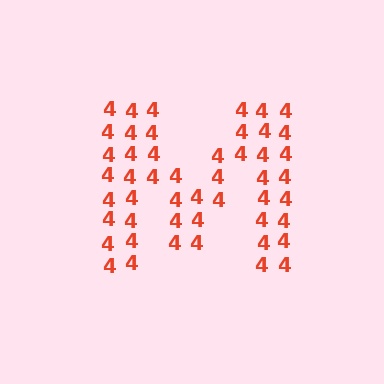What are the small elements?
The small elements are digit 4's.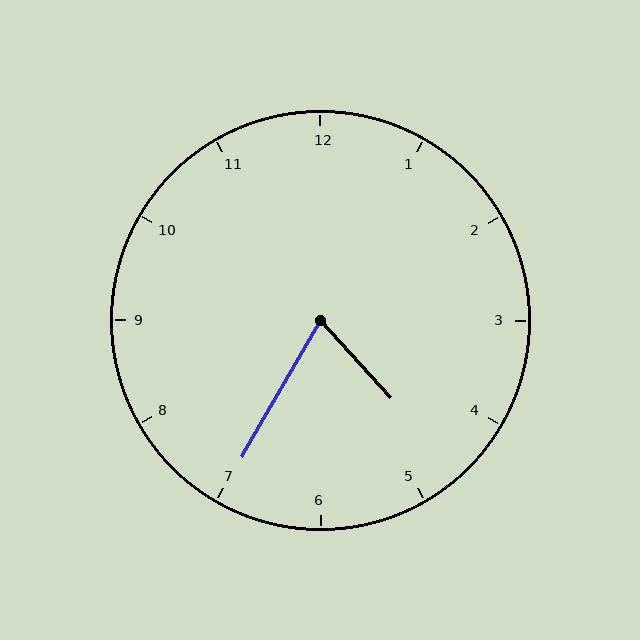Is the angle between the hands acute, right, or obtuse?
It is acute.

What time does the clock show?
4:35.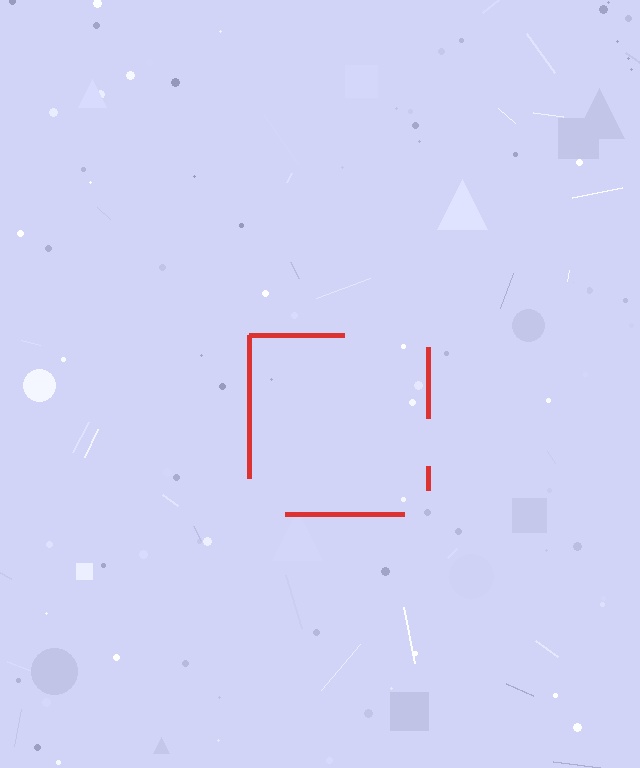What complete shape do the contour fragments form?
The contour fragments form a square.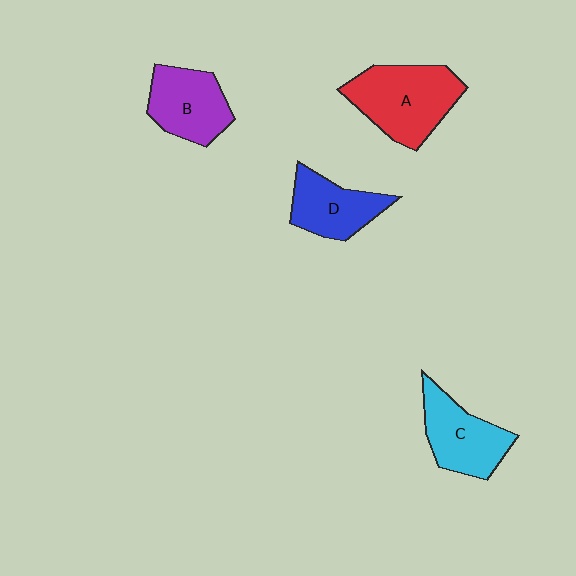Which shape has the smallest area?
Shape D (blue).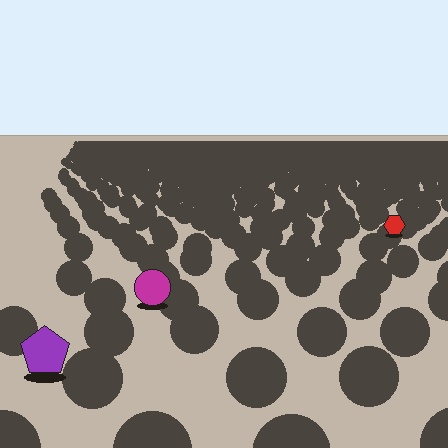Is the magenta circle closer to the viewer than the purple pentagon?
No. The purple pentagon is closer — you can tell from the texture gradient: the ground texture is coarser near it.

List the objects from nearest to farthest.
From nearest to farthest: the purple pentagon, the magenta circle, the red hexagon.